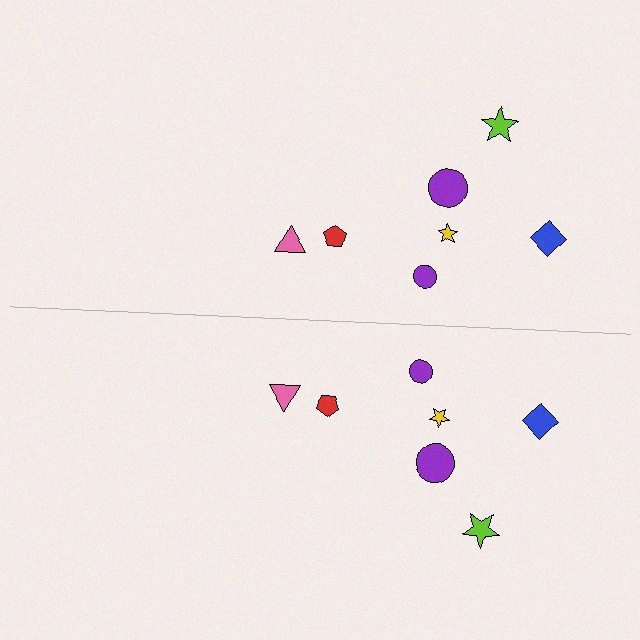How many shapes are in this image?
There are 14 shapes in this image.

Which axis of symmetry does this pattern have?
The pattern has a horizontal axis of symmetry running through the center of the image.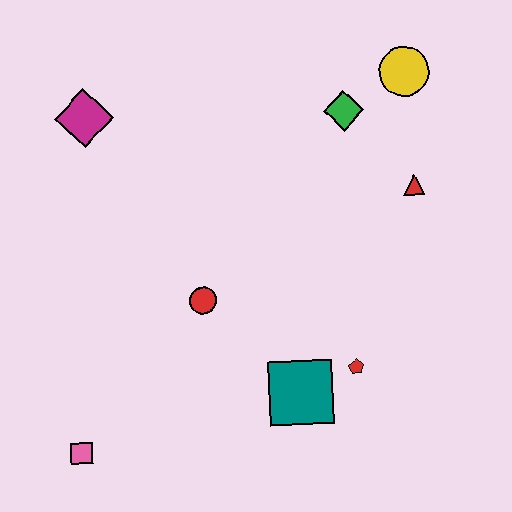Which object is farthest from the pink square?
The yellow circle is farthest from the pink square.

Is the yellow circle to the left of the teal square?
No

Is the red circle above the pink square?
Yes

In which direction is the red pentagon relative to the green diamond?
The red pentagon is below the green diamond.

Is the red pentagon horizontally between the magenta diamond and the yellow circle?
Yes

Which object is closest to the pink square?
The red circle is closest to the pink square.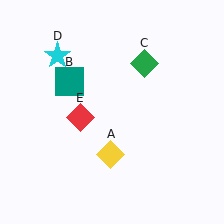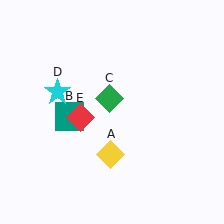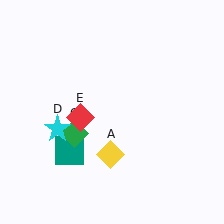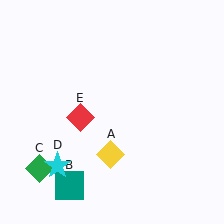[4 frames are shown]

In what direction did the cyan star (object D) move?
The cyan star (object D) moved down.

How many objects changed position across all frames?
3 objects changed position: teal square (object B), green diamond (object C), cyan star (object D).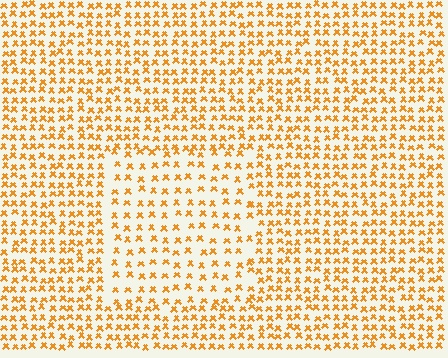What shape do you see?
I see a rectangle.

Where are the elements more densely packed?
The elements are more densely packed outside the rectangle boundary.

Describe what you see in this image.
The image contains small orange elements arranged at two different densities. A rectangle-shaped region is visible where the elements are less densely packed than the surrounding area.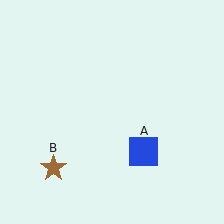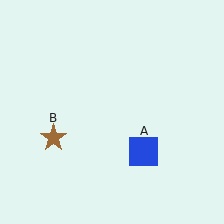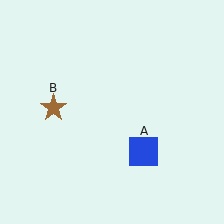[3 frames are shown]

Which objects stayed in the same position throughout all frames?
Blue square (object A) remained stationary.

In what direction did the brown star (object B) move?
The brown star (object B) moved up.